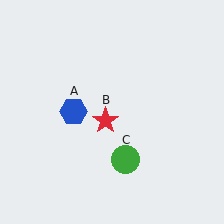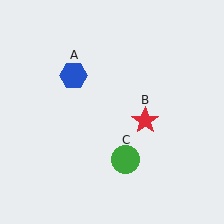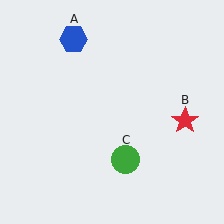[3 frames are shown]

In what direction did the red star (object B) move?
The red star (object B) moved right.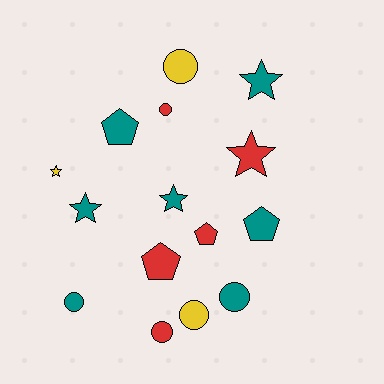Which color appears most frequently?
Teal, with 7 objects.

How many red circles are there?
There are 2 red circles.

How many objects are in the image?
There are 15 objects.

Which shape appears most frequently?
Circle, with 6 objects.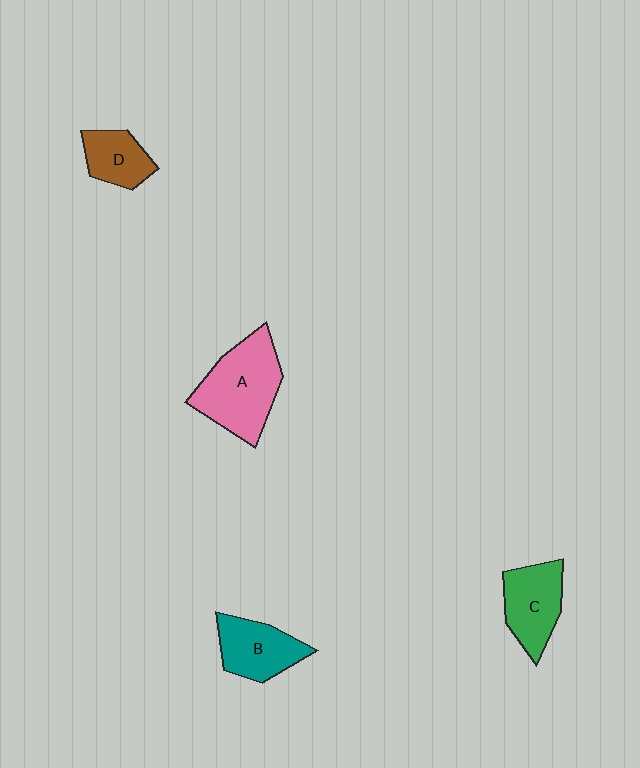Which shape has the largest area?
Shape A (pink).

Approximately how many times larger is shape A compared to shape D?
Approximately 2.0 times.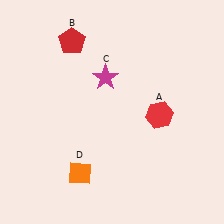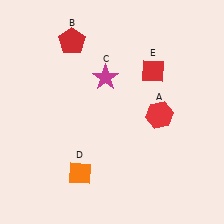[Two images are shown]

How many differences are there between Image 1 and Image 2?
There is 1 difference between the two images.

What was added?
A red diamond (E) was added in Image 2.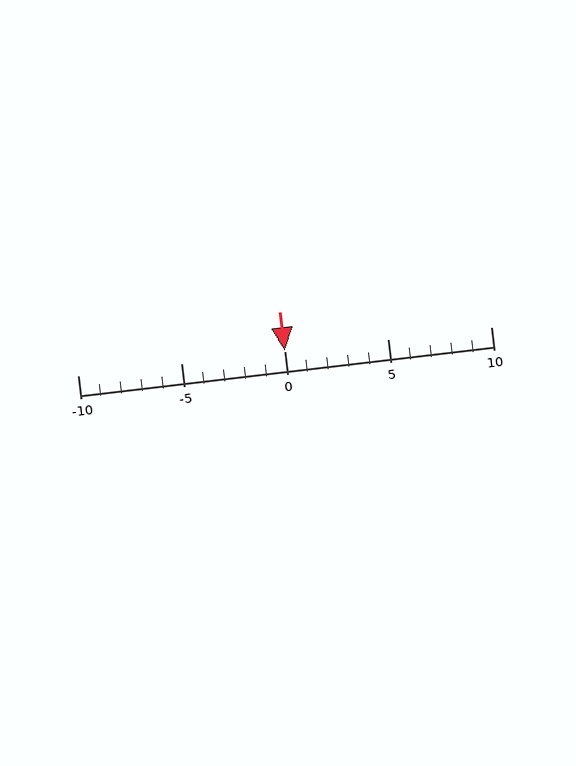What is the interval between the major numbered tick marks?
The major tick marks are spaced 5 units apart.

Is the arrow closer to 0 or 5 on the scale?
The arrow is closer to 0.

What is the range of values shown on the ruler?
The ruler shows values from -10 to 10.